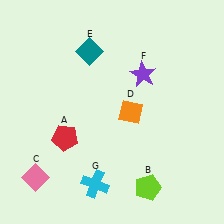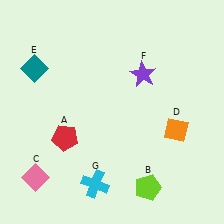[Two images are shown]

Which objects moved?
The objects that moved are: the orange diamond (D), the teal diamond (E).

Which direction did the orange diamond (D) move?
The orange diamond (D) moved right.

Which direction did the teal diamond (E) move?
The teal diamond (E) moved left.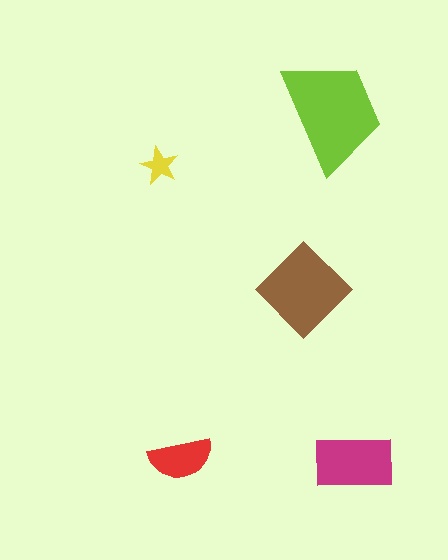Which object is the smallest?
The yellow star.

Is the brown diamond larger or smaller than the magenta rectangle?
Larger.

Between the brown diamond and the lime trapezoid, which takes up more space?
The lime trapezoid.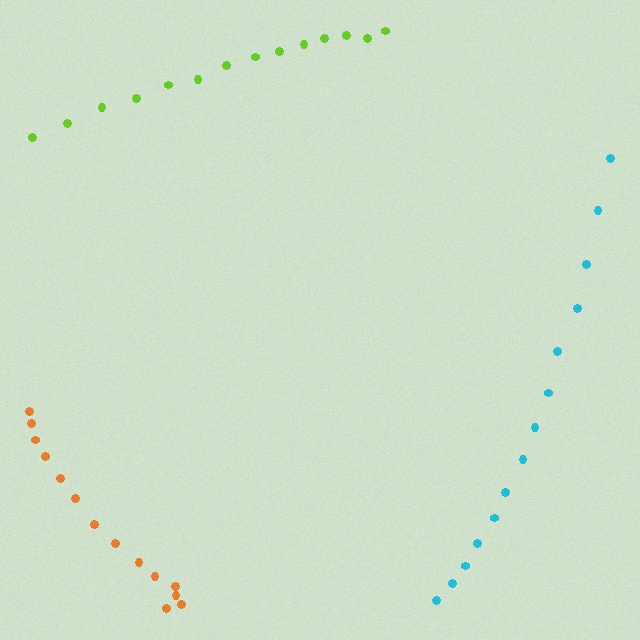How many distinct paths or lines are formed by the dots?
There are 3 distinct paths.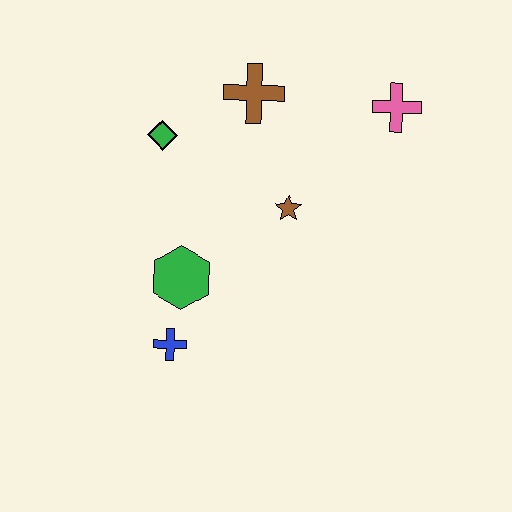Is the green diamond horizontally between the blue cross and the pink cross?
No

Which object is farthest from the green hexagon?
The pink cross is farthest from the green hexagon.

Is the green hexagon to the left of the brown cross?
Yes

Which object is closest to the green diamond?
The brown cross is closest to the green diamond.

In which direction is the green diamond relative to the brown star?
The green diamond is to the left of the brown star.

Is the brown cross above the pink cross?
Yes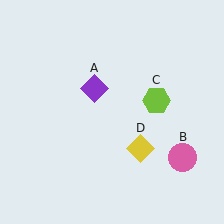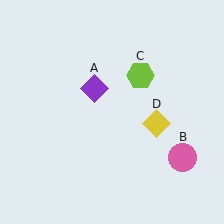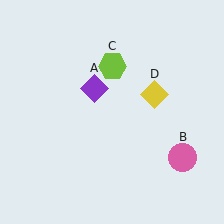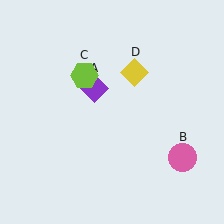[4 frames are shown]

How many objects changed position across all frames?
2 objects changed position: lime hexagon (object C), yellow diamond (object D).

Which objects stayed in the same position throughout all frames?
Purple diamond (object A) and pink circle (object B) remained stationary.